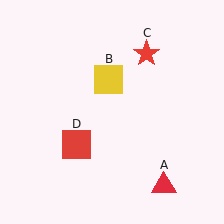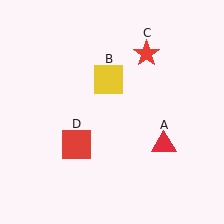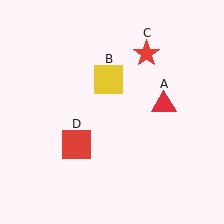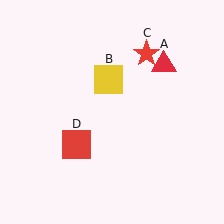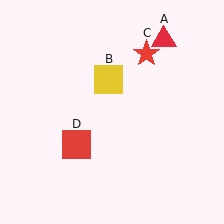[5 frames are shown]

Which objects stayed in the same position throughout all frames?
Yellow square (object B) and red star (object C) and red square (object D) remained stationary.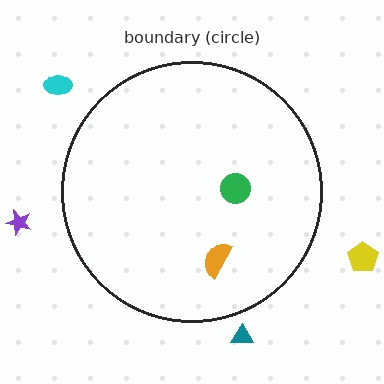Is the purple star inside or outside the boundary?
Outside.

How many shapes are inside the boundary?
2 inside, 4 outside.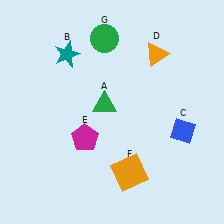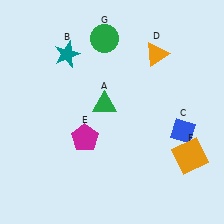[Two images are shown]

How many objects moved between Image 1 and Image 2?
1 object moved between the two images.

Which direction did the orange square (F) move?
The orange square (F) moved right.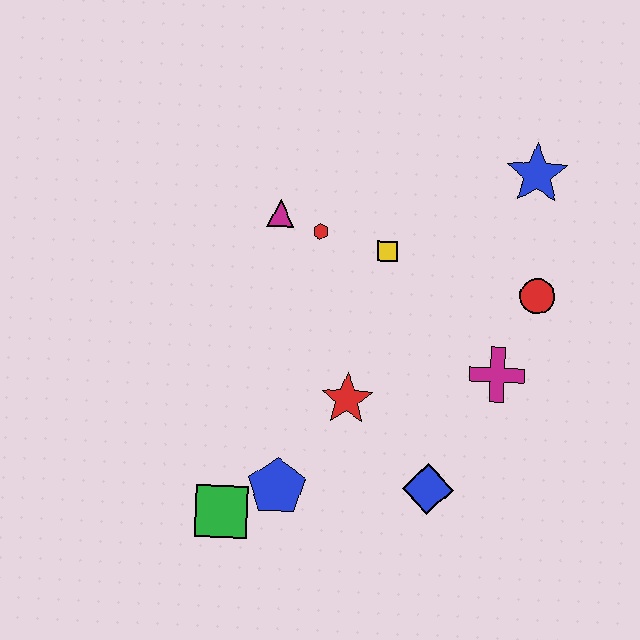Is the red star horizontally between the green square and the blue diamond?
Yes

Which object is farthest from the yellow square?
The green square is farthest from the yellow square.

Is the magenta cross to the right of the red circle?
No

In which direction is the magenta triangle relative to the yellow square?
The magenta triangle is to the left of the yellow square.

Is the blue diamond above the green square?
Yes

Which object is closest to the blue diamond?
The red star is closest to the blue diamond.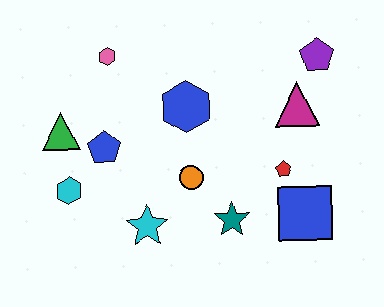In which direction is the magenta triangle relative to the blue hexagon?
The magenta triangle is to the right of the blue hexagon.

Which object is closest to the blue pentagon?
The green triangle is closest to the blue pentagon.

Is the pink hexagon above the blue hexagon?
Yes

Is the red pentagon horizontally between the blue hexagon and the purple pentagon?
Yes